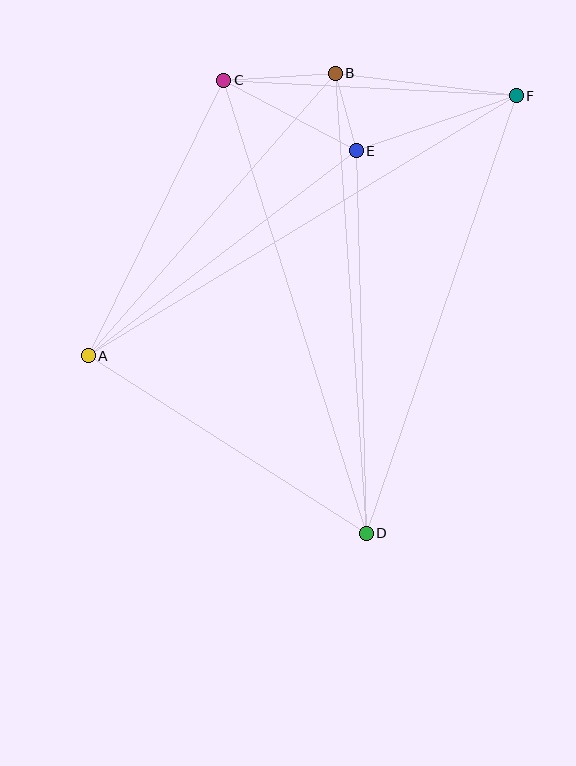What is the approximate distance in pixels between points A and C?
The distance between A and C is approximately 307 pixels.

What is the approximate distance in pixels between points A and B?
The distance between A and B is approximately 375 pixels.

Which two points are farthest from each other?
Points A and F are farthest from each other.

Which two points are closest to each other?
Points B and E are closest to each other.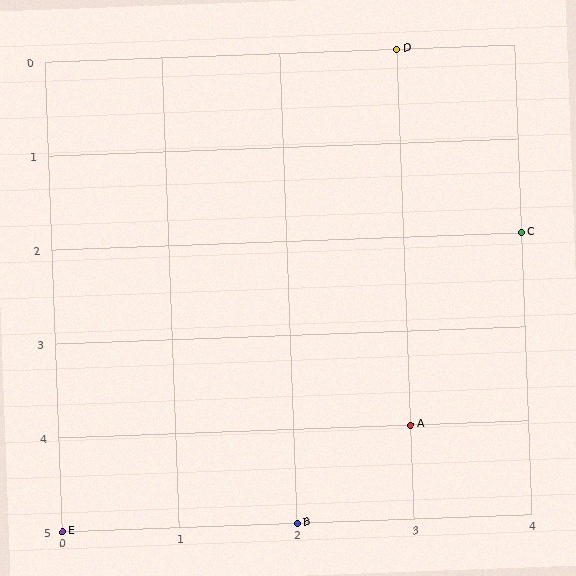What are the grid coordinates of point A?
Point A is at grid coordinates (3, 4).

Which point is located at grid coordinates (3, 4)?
Point A is at (3, 4).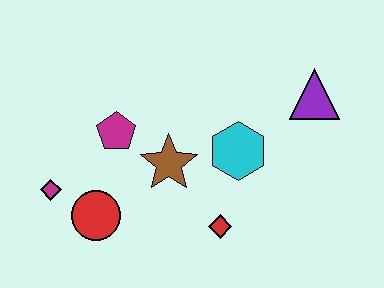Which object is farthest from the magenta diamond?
The purple triangle is farthest from the magenta diamond.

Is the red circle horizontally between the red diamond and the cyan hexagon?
No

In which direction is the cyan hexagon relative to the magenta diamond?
The cyan hexagon is to the right of the magenta diamond.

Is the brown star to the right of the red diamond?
No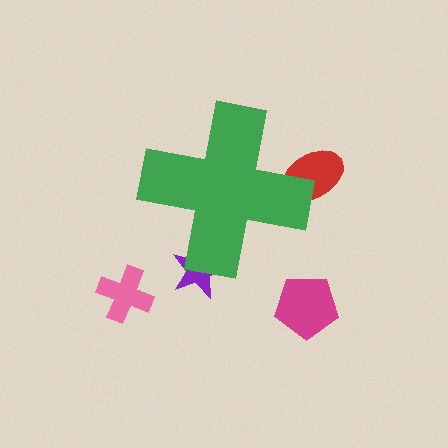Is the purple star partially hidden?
Yes, the purple star is partially hidden behind the green cross.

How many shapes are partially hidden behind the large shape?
2 shapes are partially hidden.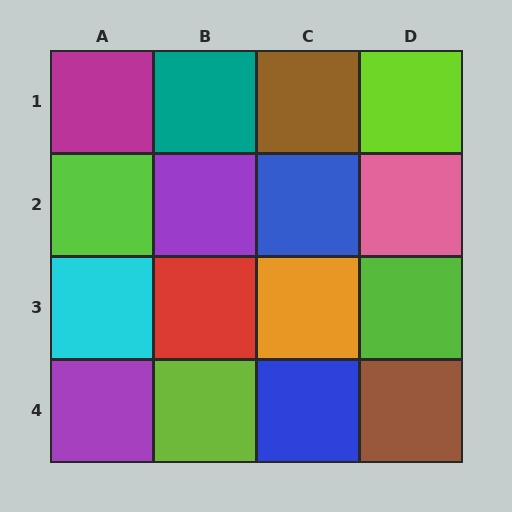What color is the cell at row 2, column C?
Blue.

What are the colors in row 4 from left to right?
Purple, lime, blue, brown.